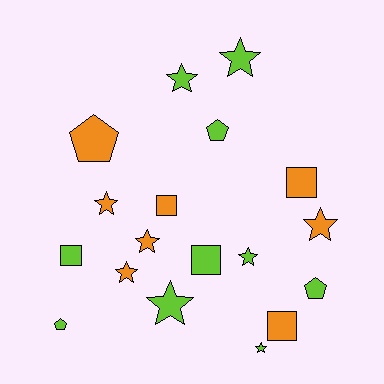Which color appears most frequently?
Lime, with 10 objects.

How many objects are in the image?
There are 18 objects.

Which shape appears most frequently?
Star, with 9 objects.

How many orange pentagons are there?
There is 1 orange pentagon.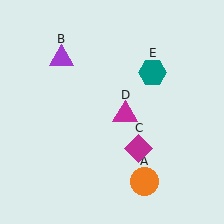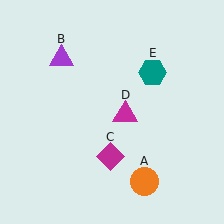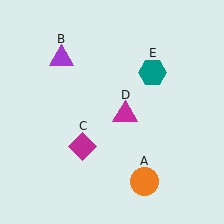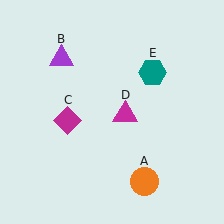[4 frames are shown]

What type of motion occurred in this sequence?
The magenta diamond (object C) rotated clockwise around the center of the scene.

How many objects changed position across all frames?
1 object changed position: magenta diamond (object C).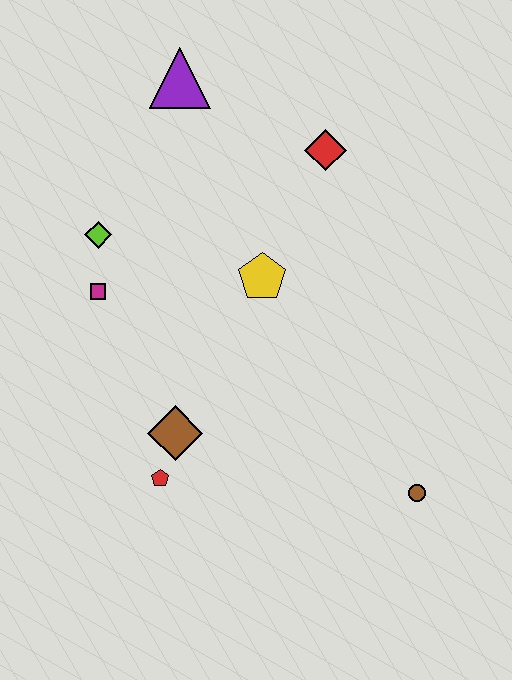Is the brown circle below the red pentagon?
Yes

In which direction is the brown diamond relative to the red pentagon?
The brown diamond is above the red pentagon.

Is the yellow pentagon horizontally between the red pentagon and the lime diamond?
No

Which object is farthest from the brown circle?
The purple triangle is farthest from the brown circle.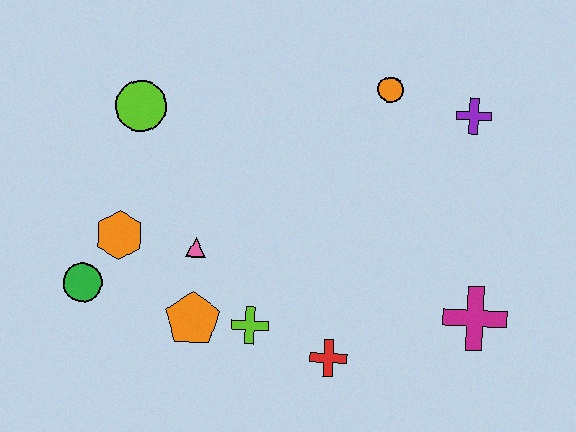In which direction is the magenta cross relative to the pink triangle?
The magenta cross is to the right of the pink triangle.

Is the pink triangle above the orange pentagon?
Yes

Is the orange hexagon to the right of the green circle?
Yes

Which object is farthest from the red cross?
The lime circle is farthest from the red cross.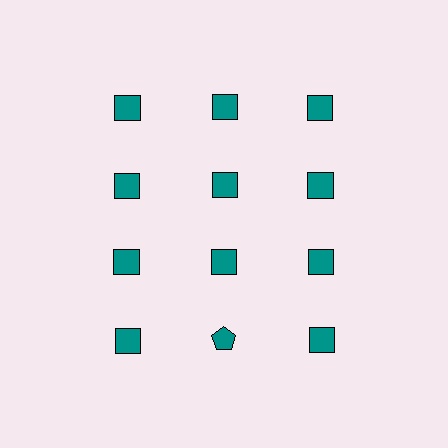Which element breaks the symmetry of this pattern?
The teal pentagon in the fourth row, second from left column breaks the symmetry. All other shapes are teal squares.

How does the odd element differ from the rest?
It has a different shape: pentagon instead of square.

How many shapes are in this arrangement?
There are 12 shapes arranged in a grid pattern.